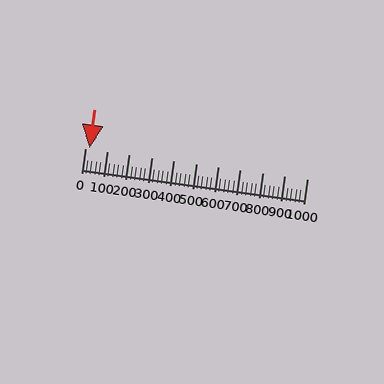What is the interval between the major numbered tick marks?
The major tick marks are spaced 100 units apart.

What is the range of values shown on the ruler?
The ruler shows values from 0 to 1000.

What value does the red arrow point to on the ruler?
The red arrow points to approximately 20.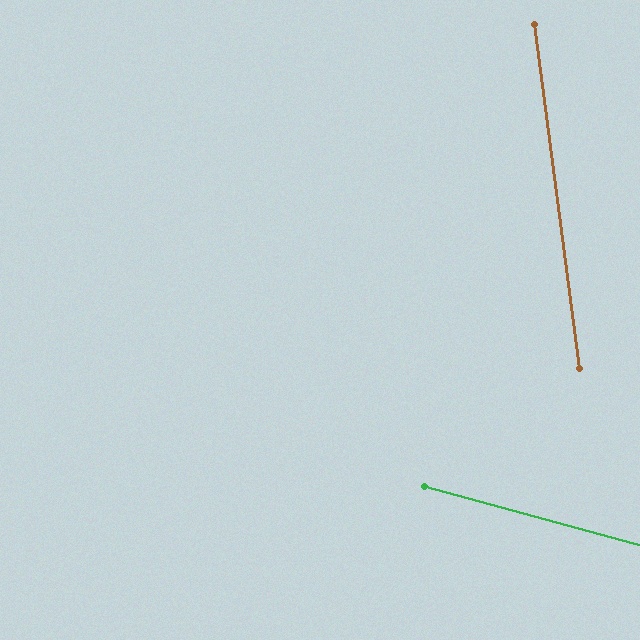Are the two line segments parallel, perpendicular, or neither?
Neither parallel nor perpendicular — they differ by about 67°.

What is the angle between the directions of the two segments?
Approximately 67 degrees.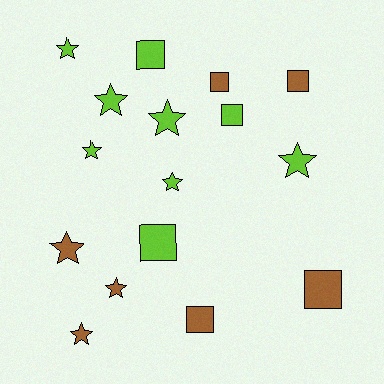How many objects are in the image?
There are 16 objects.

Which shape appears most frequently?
Star, with 9 objects.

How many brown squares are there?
There are 4 brown squares.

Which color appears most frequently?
Lime, with 9 objects.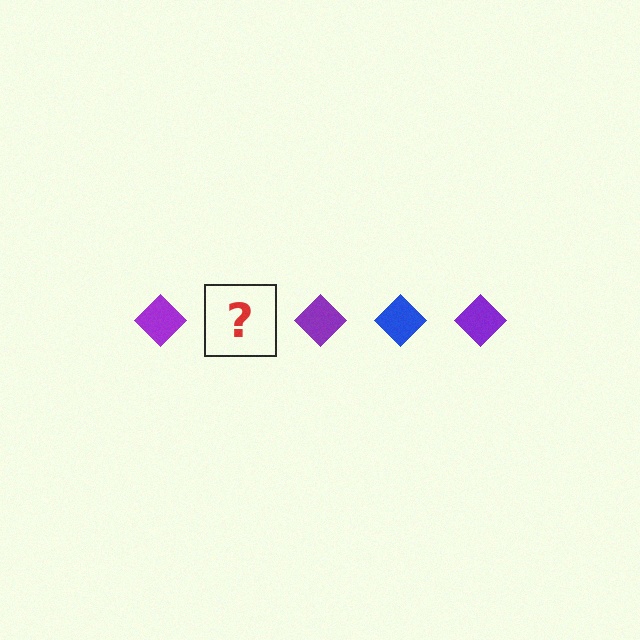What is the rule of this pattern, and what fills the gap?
The rule is that the pattern cycles through purple, blue diamonds. The gap should be filled with a blue diamond.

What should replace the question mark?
The question mark should be replaced with a blue diamond.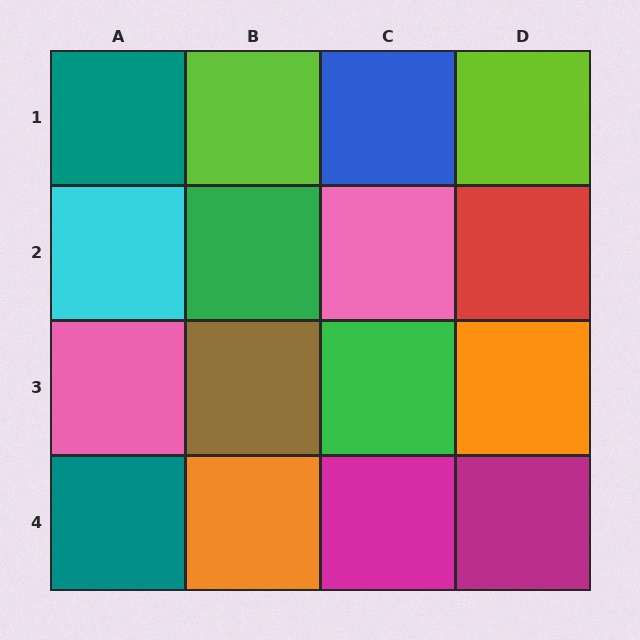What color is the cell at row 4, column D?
Magenta.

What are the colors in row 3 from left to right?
Pink, brown, green, orange.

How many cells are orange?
2 cells are orange.